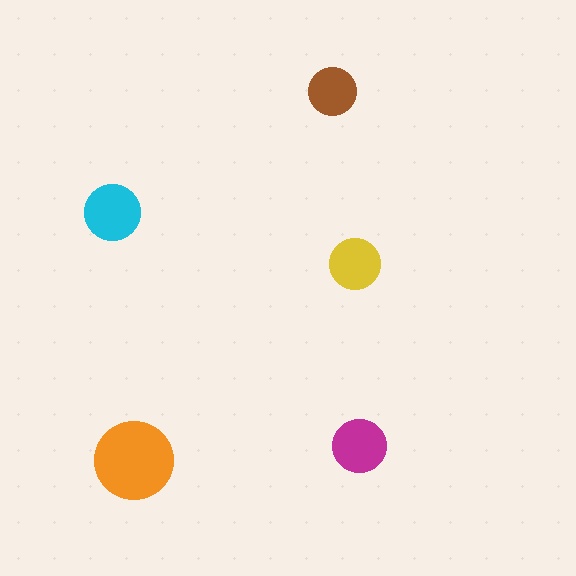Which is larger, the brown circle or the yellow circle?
The yellow one.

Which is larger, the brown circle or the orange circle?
The orange one.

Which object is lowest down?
The orange circle is bottommost.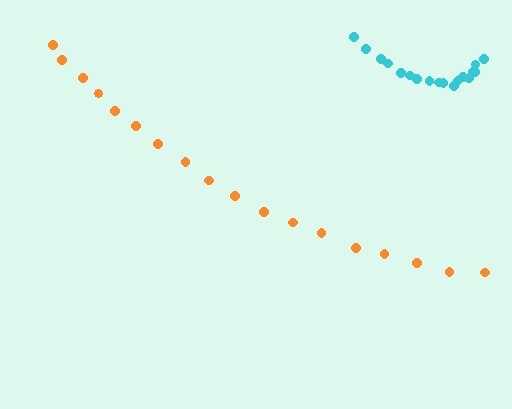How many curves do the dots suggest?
There are 2 distinct paths.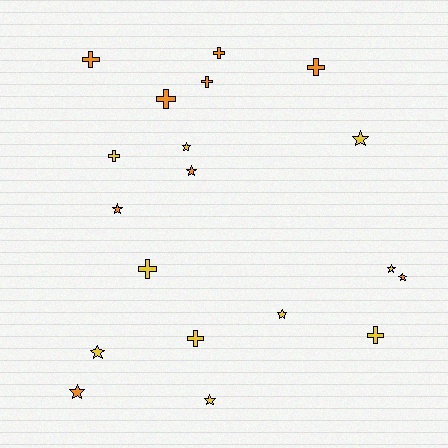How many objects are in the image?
There are 19 objects.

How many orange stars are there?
There are 4 orange stars.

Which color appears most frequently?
Yellow, with 10 objects.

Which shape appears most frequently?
Star, with 10 objects.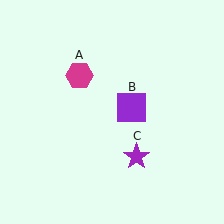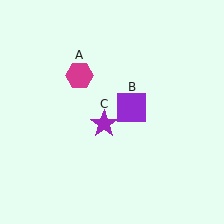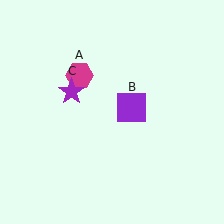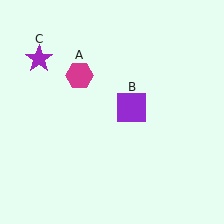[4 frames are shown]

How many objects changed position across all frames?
1 object changed position: purple star (object C).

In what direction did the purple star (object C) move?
The purple star (object C) moved up and to the left.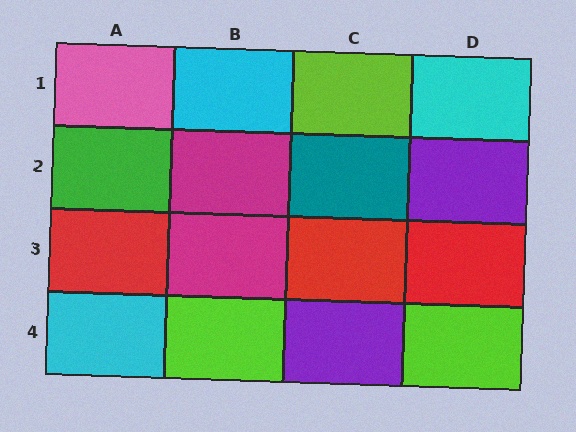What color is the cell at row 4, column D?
Lime.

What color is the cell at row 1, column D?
Cyan.